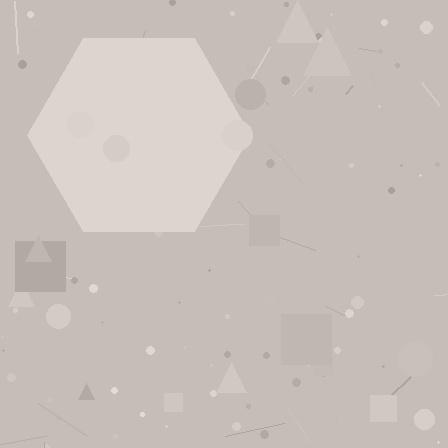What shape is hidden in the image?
A hexagon is hidden in the image.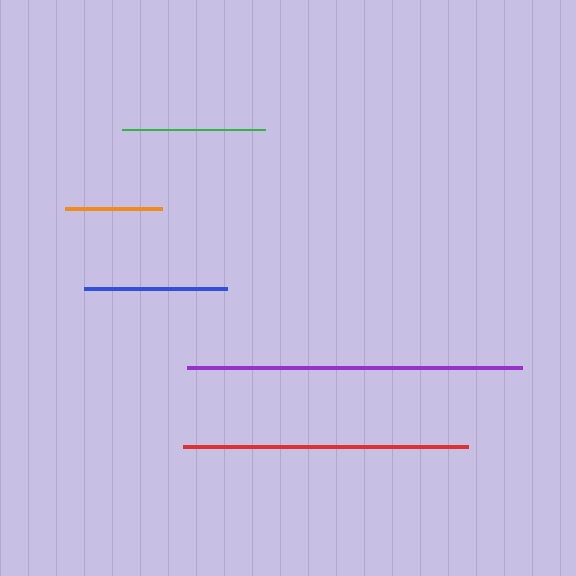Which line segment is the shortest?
The orange line is the shortest at approximately 97 pixels.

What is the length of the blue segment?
The blue segment is approximately 143 pixels long.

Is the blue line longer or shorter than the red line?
The red line is longer than the blue line.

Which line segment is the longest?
The purple line is the longest at approximately 335 pixels.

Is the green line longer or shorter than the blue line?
The green line is longer than the blue line.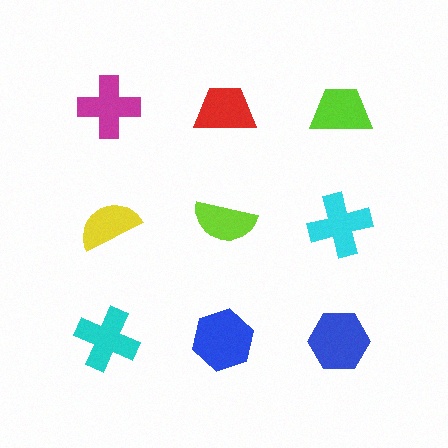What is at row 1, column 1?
A magenta cross.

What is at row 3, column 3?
A blue hexagon.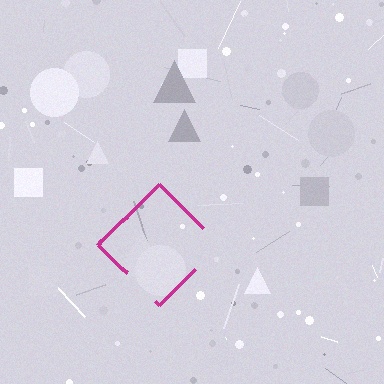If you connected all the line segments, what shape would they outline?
They would outline a diamond.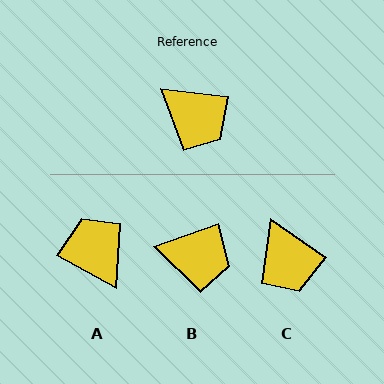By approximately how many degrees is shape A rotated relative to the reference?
Approximately 157 degrees counter-clockwise.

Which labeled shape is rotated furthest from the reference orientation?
A, about 157 degrees away.